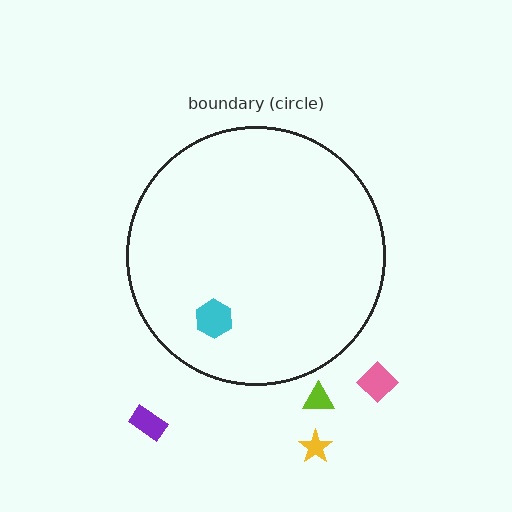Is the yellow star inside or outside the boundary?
Outside.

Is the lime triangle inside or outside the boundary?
Outside.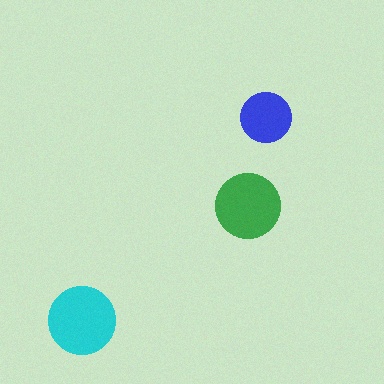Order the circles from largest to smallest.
the cyan one, the green one, the blue one.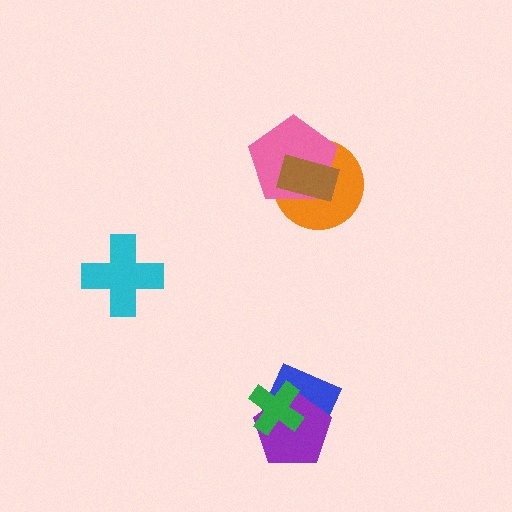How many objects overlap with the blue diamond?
2 objects overlap with the blue diamond.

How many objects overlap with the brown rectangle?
2 objects overlap with the brown rectangle.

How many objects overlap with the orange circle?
2 objects overlap with the orange circle.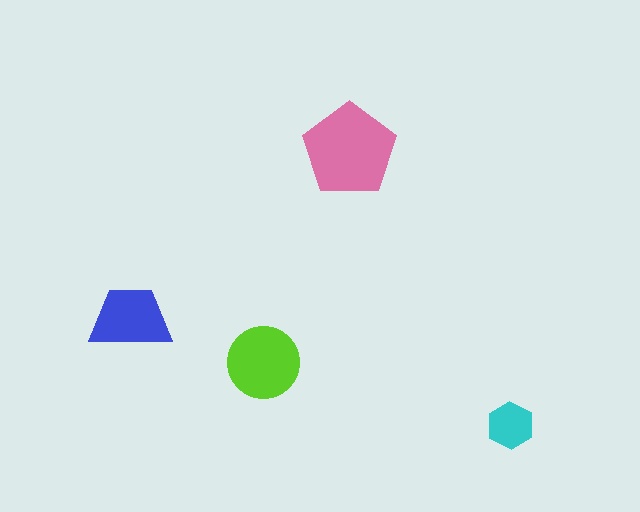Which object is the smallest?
The cyan hexagon.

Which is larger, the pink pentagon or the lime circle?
The pink pentagon.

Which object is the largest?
The pink pentagon.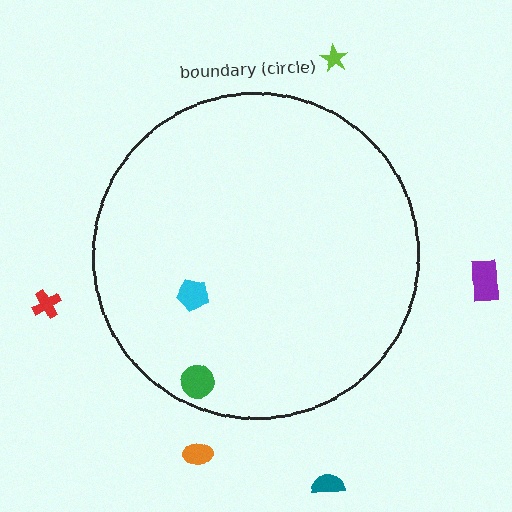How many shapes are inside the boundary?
2 inside, 5 outside.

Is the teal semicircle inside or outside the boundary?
Outside.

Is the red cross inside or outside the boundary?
Outside.